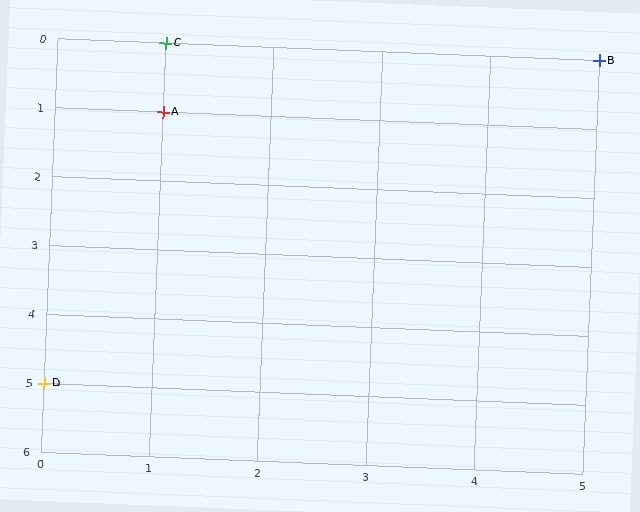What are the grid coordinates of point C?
Point C is at grid coordinates (1, 0).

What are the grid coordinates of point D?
Point D is at grid coordinates (0, 5).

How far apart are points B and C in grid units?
Points B and C are 4 columns apart.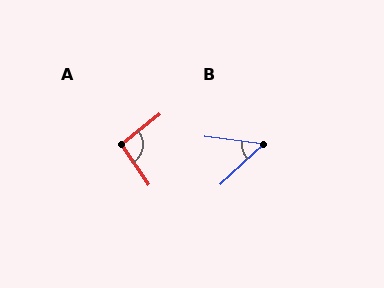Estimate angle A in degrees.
Approximately 94 degrees.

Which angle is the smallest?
B, at approximately 50 degrees.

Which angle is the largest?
A, at approximately 94 degrees.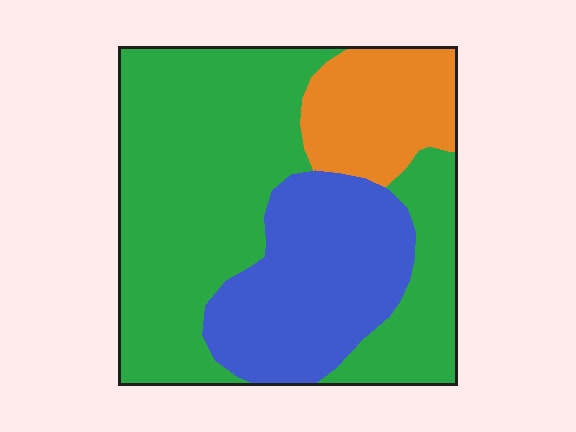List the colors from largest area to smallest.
From largest to smallest: green, blue, orange.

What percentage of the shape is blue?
Blue takes up between a sixth and a third of the shape.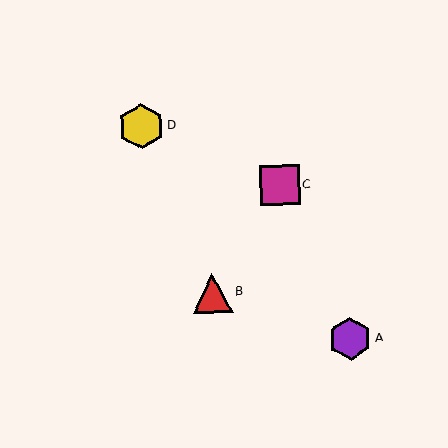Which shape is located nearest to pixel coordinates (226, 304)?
The red triangle (labeled B) at (212, 293) is nearest to that location.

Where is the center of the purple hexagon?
The center of the purple hexagon is at (350, 339).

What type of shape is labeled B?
Shape B is a red triangle.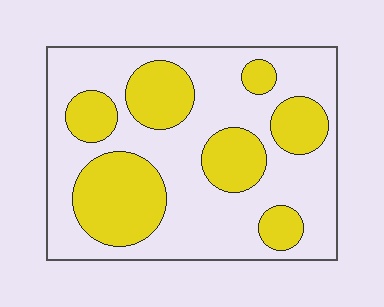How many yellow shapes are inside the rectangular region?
7.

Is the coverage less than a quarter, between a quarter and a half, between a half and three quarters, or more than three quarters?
Between a quarter and a half.